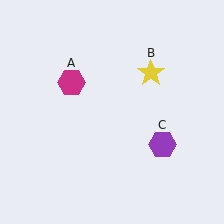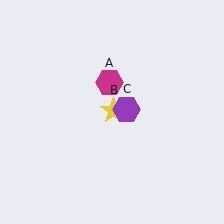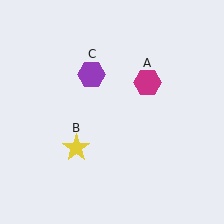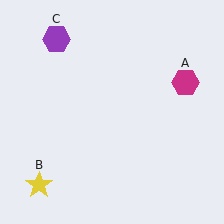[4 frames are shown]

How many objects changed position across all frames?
3 objects changed position: magenta hexagon (object A), yellow star (object B), purple hexagon (object C).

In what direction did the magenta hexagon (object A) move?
The magenta hexagon (object A) moved right.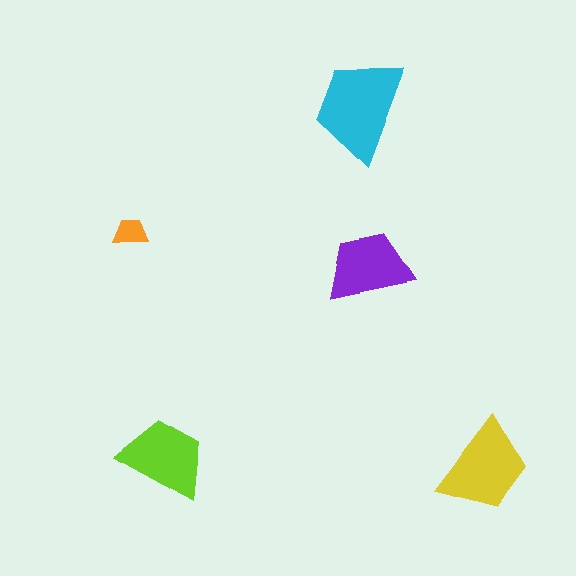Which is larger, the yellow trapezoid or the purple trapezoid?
The yellow one.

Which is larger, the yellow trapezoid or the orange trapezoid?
The yellow one.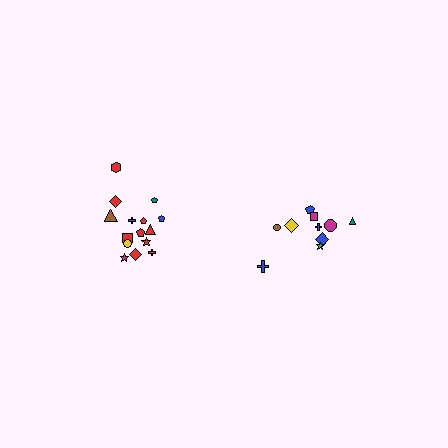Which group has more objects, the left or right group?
The left group.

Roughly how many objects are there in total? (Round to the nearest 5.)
Roughly 25 objects in total.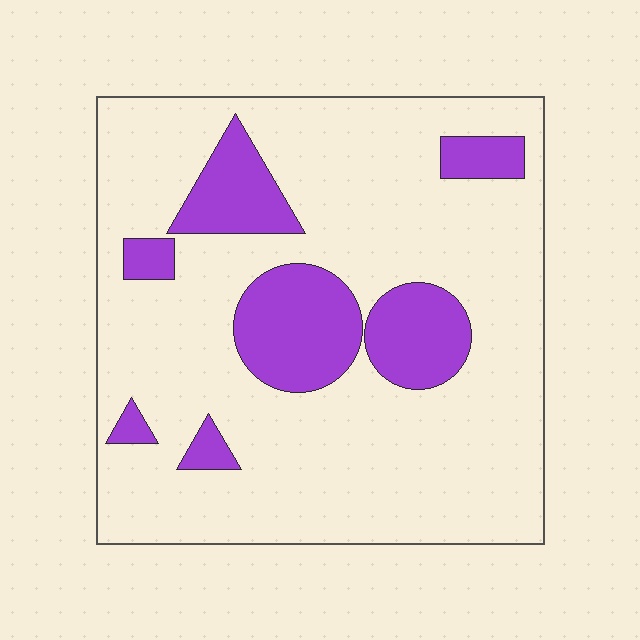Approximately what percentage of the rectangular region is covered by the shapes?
Approximately 20%.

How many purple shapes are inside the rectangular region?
7.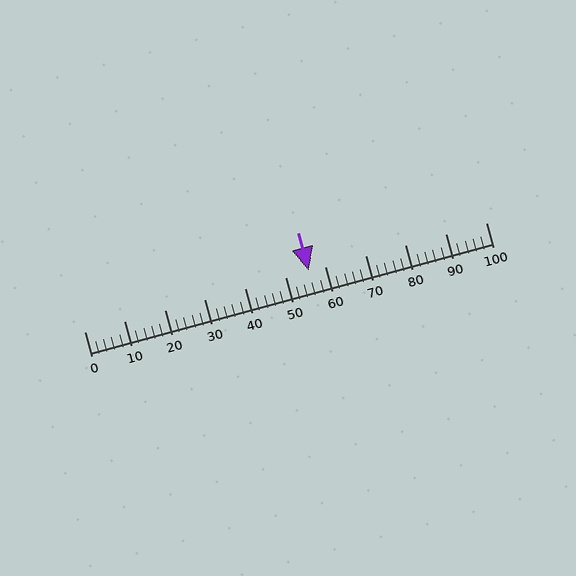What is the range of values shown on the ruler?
The ruler shows values from 0 to 100.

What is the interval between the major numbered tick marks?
The major tick marks are spaced 10 units apart.